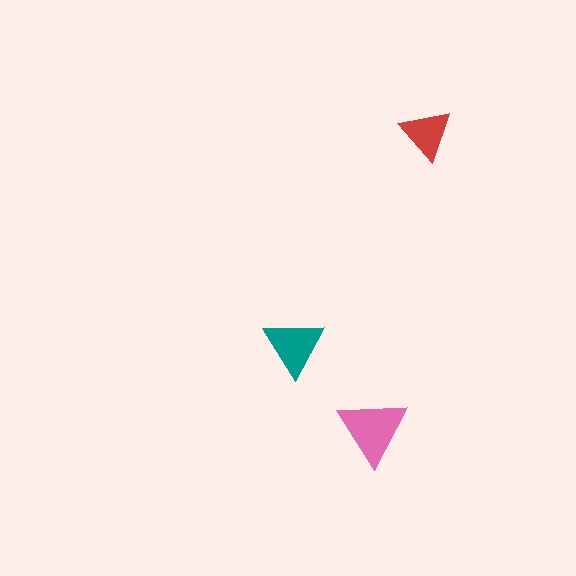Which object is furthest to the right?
The red triangle is rightmost.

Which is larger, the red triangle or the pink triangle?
The pink one.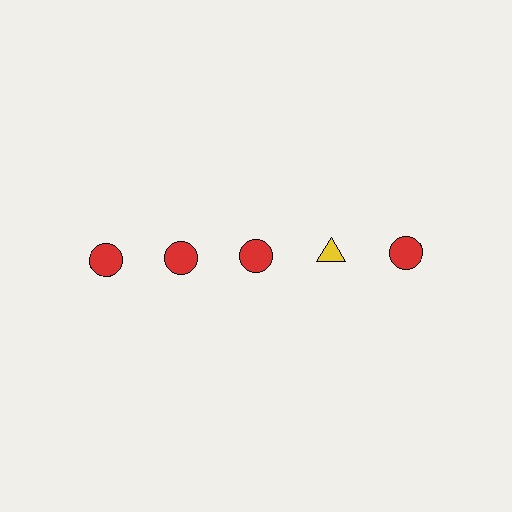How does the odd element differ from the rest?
It differs in both color (yellow instead of red) and shape (triangle instead of circle).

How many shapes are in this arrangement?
There are 5 shapes arranged in a grid pattern.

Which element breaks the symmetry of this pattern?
The yellow triangle in the top row, second from right column breaks the symmetry. All other shapes are red circles.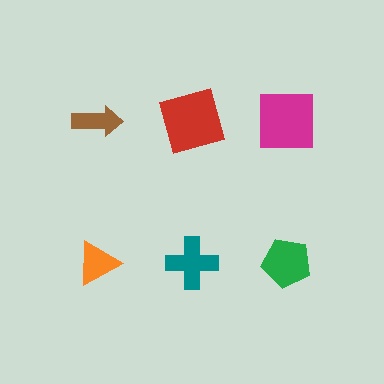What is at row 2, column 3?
A green pentagon.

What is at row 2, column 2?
A teal cross.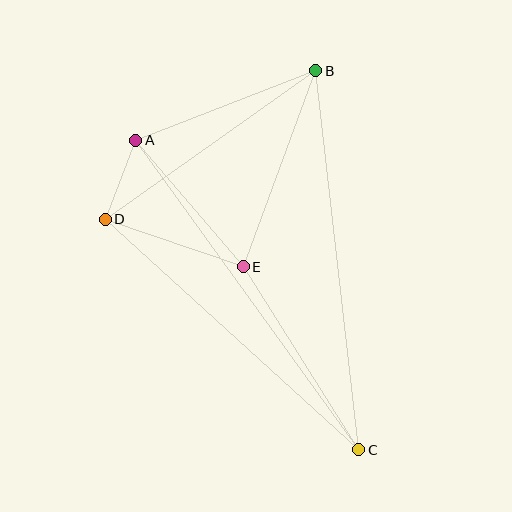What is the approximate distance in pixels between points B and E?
The distance between B and E is approximately 209 pixels.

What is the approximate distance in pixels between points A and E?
The distance between A and E is approximately 166 pixels.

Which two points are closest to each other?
Points A and D are closest to each other.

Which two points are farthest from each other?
Points A and C are farthest from each other.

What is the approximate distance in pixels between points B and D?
The distance between B and D is approximately 258 pixels.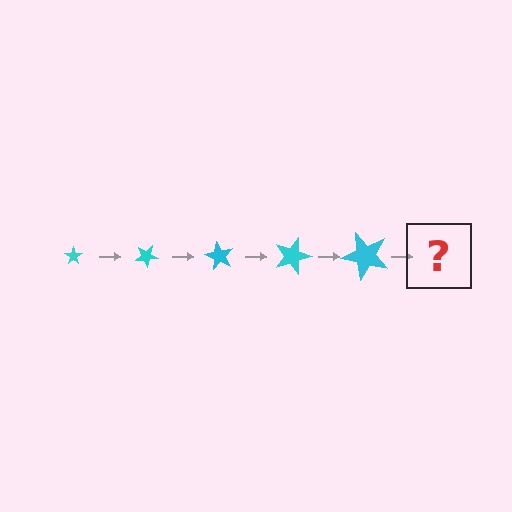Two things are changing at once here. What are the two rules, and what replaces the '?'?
The two rules are that the star grows larger each step and it rotates 30 degrees each step. The '?' should be a star, larger than the previous one and rotated 150 degrees from the start.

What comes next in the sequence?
The next element should be a star, larger than the previous one and rotated 150 degrees from the start.